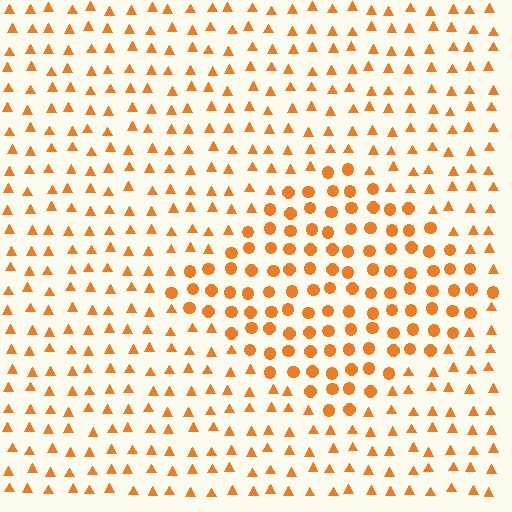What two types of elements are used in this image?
The image uses circles inside the diamond region and triangles outside it.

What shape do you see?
I see a diamond.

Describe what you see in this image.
The image is filled with small orange elements arranged in a uniform grid. A diamond-shaped region contains circles, while the surrounding area contains triangles. The boundary is defined purely by the change in element shape.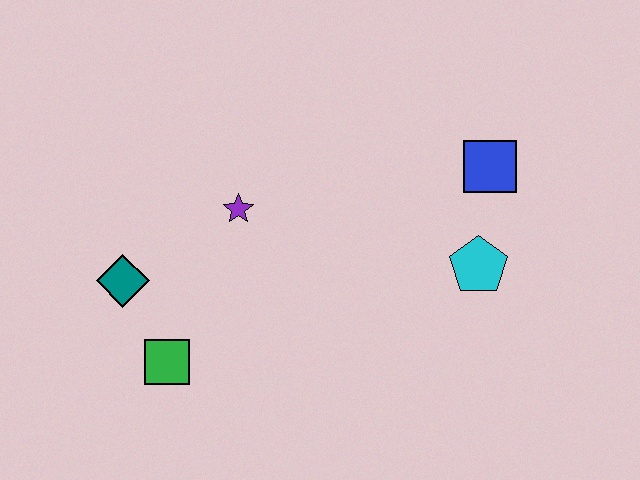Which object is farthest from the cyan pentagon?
The teal diamond is farthest from the cyan pentagon.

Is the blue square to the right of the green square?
Yes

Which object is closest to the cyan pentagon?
The blue square is closest to the cyan pentagon.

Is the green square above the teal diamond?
No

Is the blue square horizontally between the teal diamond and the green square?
No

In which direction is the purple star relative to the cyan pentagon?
The purple star is to the left of the cyan pentagon.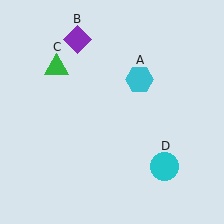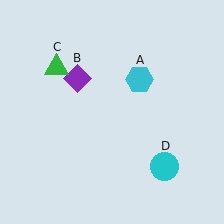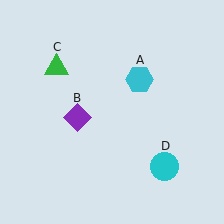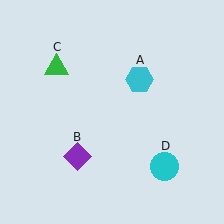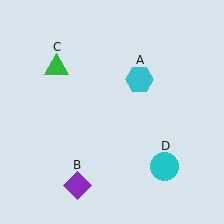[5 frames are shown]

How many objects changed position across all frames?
1 object changed position: purple diamond (object B).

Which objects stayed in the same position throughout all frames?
Cyan hexagon (object A) and green triangle (object C) and cyan circle (object D) remained stationary.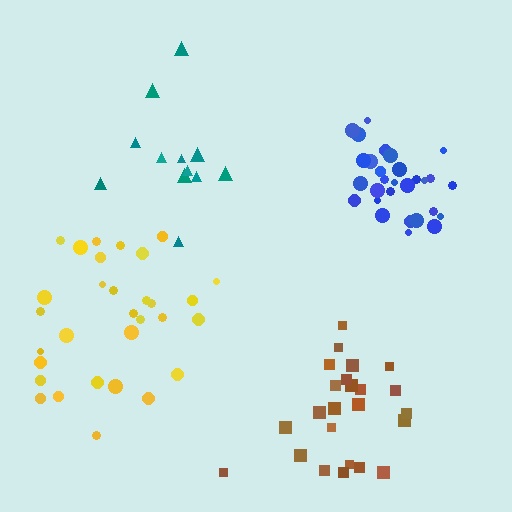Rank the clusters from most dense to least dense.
blue, brown, teal, yellow.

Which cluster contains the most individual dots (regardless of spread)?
Yellow (31).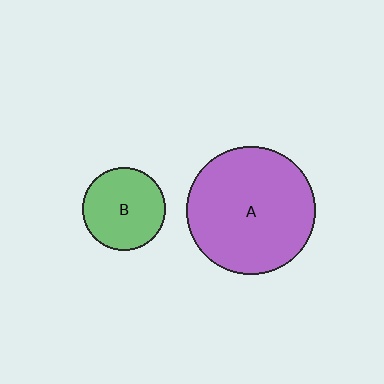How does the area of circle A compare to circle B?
Approximately 2.4 times.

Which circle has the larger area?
Circle A (purple).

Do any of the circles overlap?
No, none of the circles overlap.